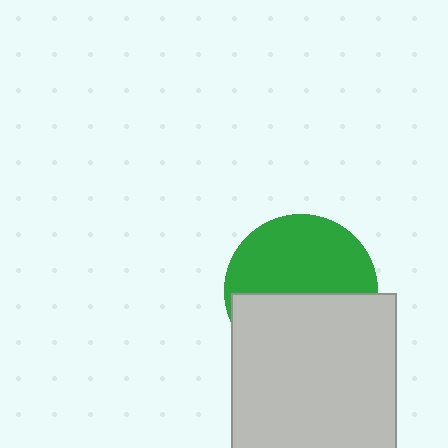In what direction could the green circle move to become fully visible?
The green circle could move up. That would shift it out from behind the light gray rectangle entirely.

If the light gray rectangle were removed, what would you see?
You would see the complete green circle.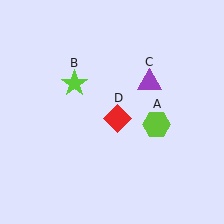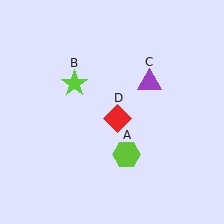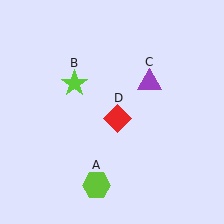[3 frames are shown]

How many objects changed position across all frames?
1 object changed position: lime hexagon (object A).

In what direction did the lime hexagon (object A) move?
The lime hexagon (object A) moved down and to the left.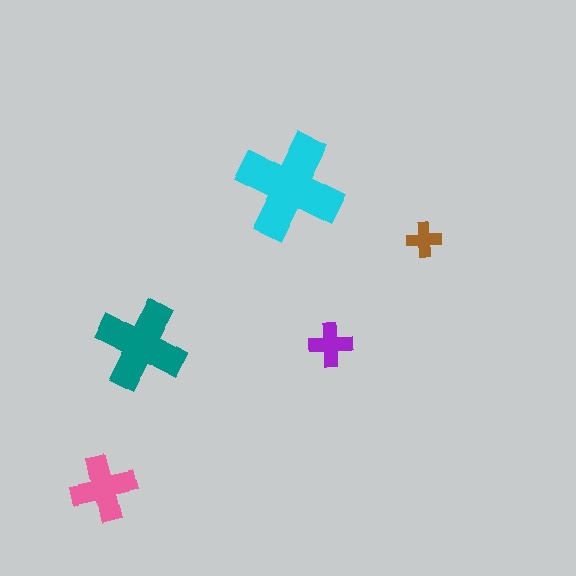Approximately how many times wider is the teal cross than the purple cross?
About 2 times wider.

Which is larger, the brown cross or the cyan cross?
The cyan one.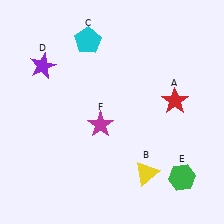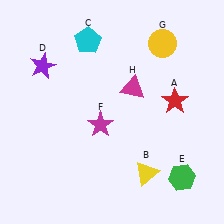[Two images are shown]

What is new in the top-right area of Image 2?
A yellow circle (G) was added in the top-right area of Image 2.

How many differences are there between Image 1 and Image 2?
There are 2 differences between the two images.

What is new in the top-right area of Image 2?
A magenta triangle (H) was added in the top-right area of Image 2.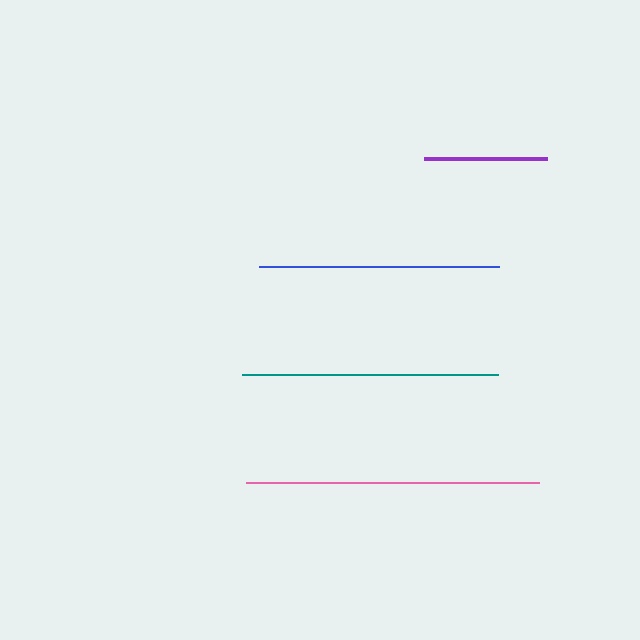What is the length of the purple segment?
The purple segment is approximately 123 pixels long.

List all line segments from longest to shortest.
From longest to shortest: pink, teal, blue, purple.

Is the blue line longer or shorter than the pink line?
The pink line is longer than the blue line.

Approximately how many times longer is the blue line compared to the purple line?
The blue line is approximately 2.0 times the length of the purple line.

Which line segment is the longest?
The pink line is the longest at approximately 293 pixels.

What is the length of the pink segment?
The pink segment is approximately 293 pixels long.